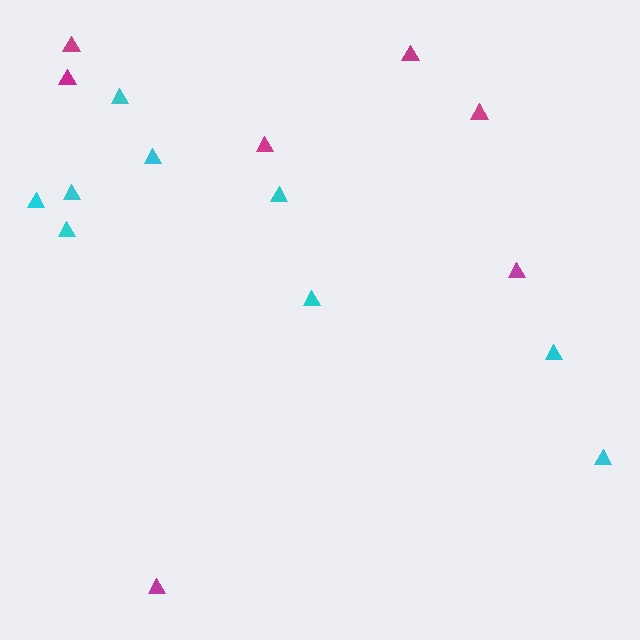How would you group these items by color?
There are 2 groups: one group of magenta triangles (7) and one group of cyan triangles (9).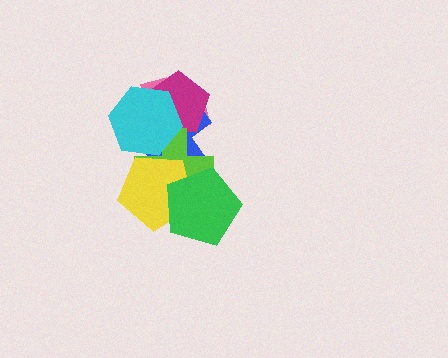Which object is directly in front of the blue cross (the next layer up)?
The magenta pentagon is directly in front of the blue cross.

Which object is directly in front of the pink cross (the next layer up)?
The blue cross is directly in front of the pink cross.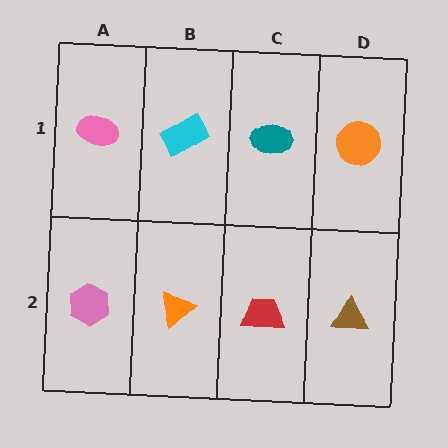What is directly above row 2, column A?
A pink ellipse.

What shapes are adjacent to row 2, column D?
An orange circle (row 1, column D), a red trapezoid (row 2, column C).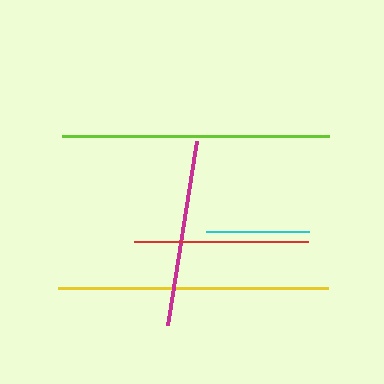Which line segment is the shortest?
The cyan line is the shortest at approximately 103 pixels.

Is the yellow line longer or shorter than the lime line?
The yellow line is longer than the lime line.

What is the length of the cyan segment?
The cyan segment is approximately 103 pixels long.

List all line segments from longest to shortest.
From longest to shortest: yellow, lime, magenta, red, cyan.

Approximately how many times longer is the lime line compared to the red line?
The lime line is approximately 1.5 times the length of the red line.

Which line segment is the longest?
The yellow line is the longest at approximately 270 pixels.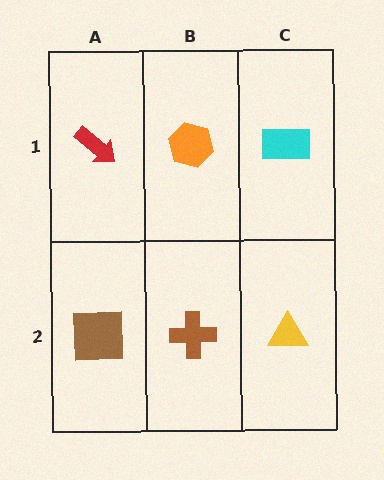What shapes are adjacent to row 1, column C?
A yellow triangle (row 2, column C), an orange hexagon (row 1, column B).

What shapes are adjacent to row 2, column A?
A red arrow (row 1, column A), a brown cross (row 2, column B).